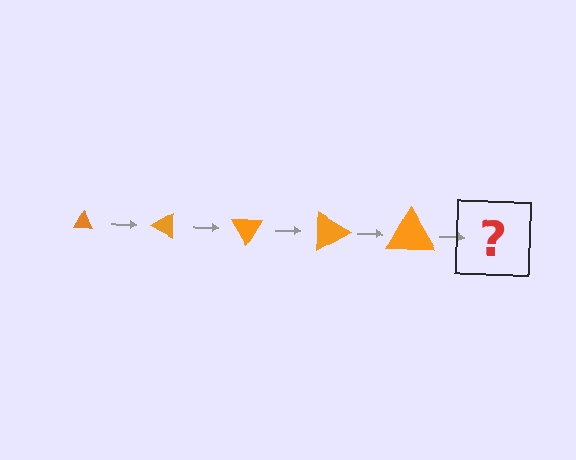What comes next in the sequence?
The next element should be a triangle, larger than the previous one and rotated 150 degrees from the start.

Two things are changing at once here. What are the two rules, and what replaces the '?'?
The two rules are that the triangle grows larger each step and it rotates 30 degrees each step. The '?' should be a triangle, larger than the previous one and rotated 150 degrees from the start.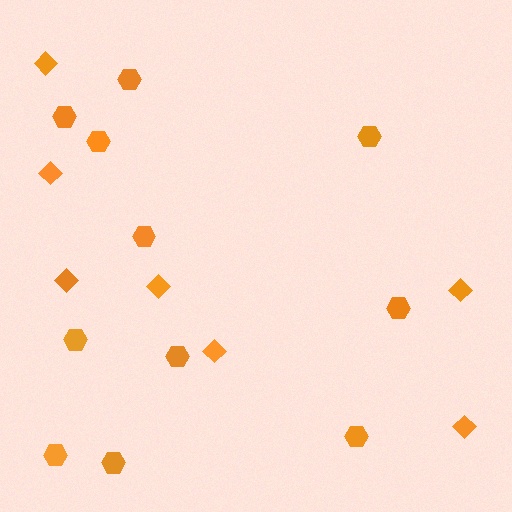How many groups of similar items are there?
There are 2 groups: one group of hexagons (11) and one group of diamonds (7).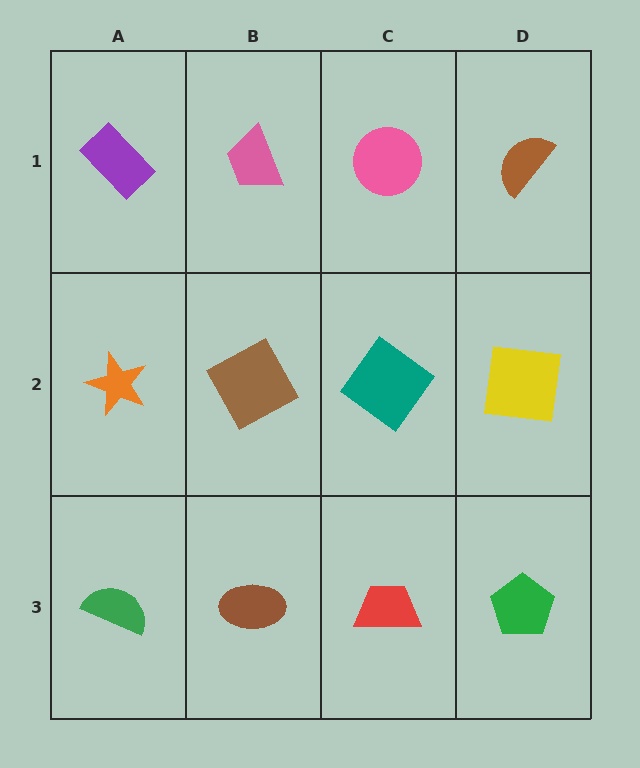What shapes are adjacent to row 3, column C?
A teal diamond (row 2, column C), a brown ellipse (row 3, column B), a green pentagon (row 3, column D).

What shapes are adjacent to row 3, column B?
A brown square (row 2, column B), a green semicircle (row 3, column A), a red trapezoid (row 3, column C).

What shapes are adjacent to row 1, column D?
A yellow square (row 2, column D), a pink circle (row 1, column C).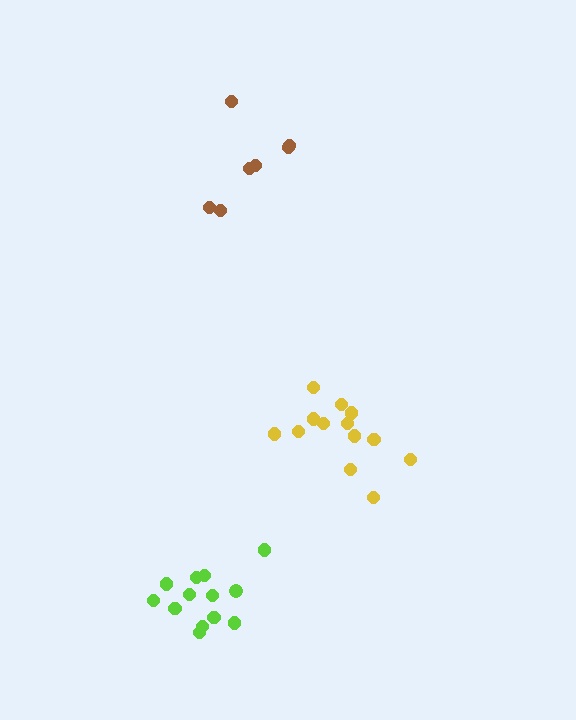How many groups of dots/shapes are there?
There are 3 groups.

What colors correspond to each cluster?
The clusters are colored: lime, yellow, brown.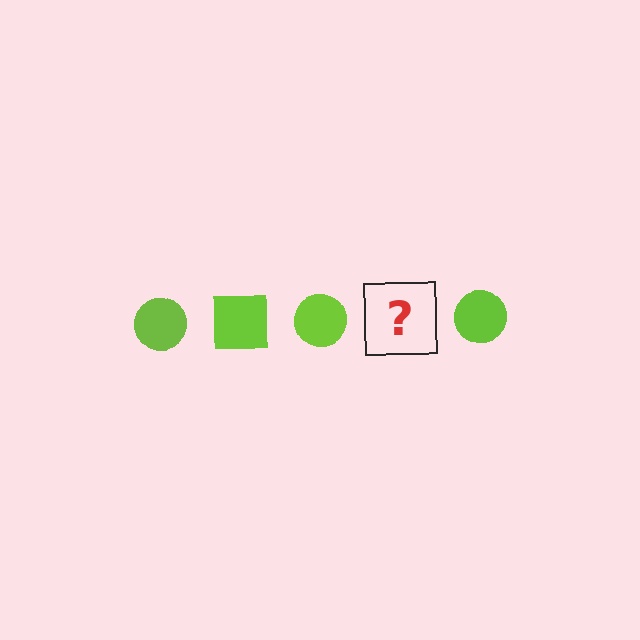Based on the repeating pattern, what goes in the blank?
The blank should be a lime square.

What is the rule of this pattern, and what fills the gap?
The rule is that the pattern cycles through circle, square shapes in lime. The gap should be filled with a lime square.